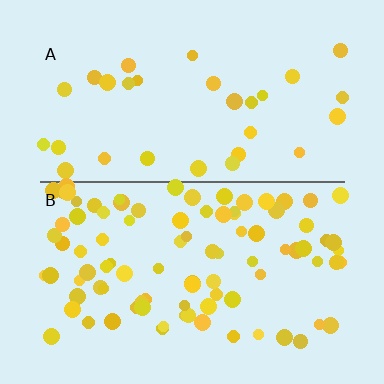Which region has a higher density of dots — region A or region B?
B (the bottom).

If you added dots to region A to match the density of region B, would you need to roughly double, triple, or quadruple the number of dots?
Approximately triple.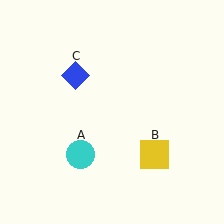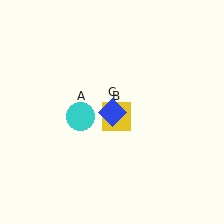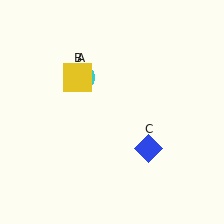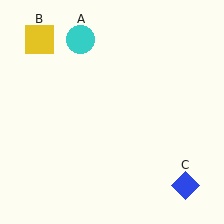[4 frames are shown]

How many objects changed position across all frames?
3 objects changed position: cyan circle (object A), yellow square (object B), blue diamond (object C).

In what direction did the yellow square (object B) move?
The yellow square (object B) moved up and to the left.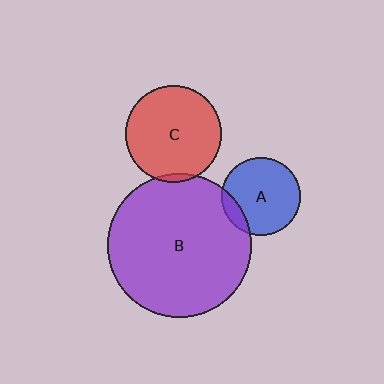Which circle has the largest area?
Circle B (purple).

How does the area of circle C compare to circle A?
Approximately 1.5 times.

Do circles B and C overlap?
Yes.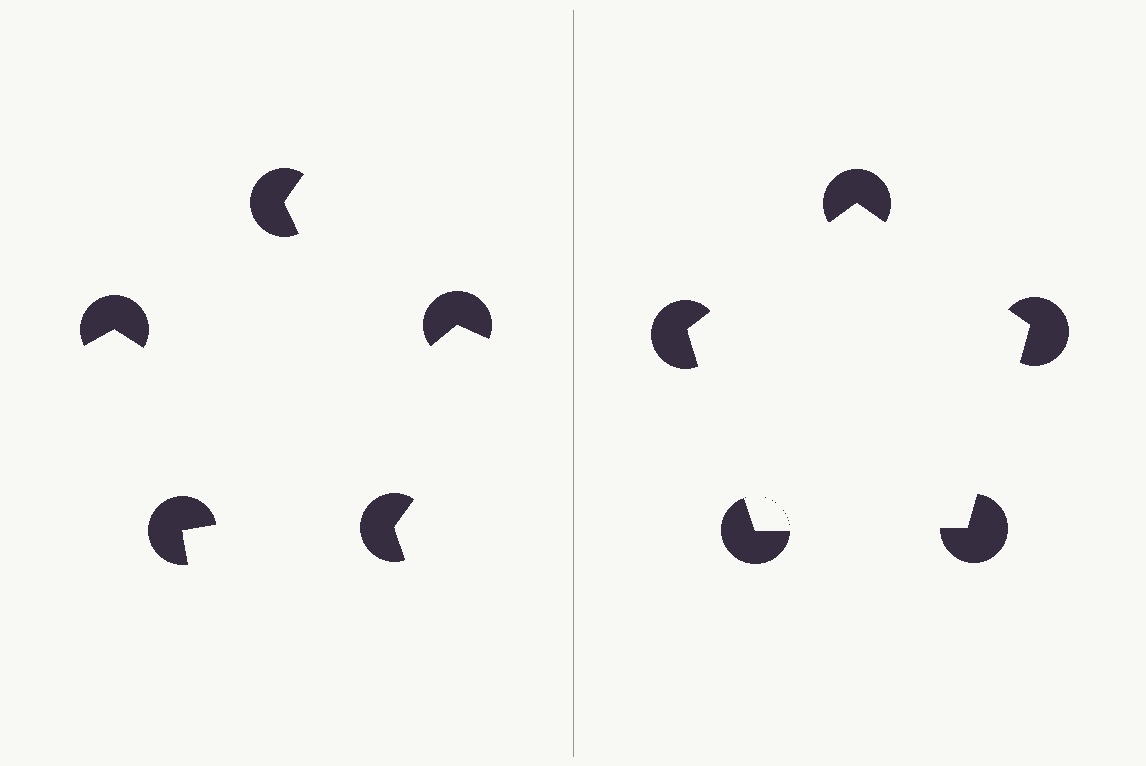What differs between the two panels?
The pac-man discs are positioned identically on both sides; only the wedge orientations differ. On the right they align to a pentagon; on the left they are misaligned.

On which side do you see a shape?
An illusory pentagon appears on the right side. On the left side the wedge cuts are rotated, so no coherent shape forms.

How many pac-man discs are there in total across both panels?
10 — 5 on each side.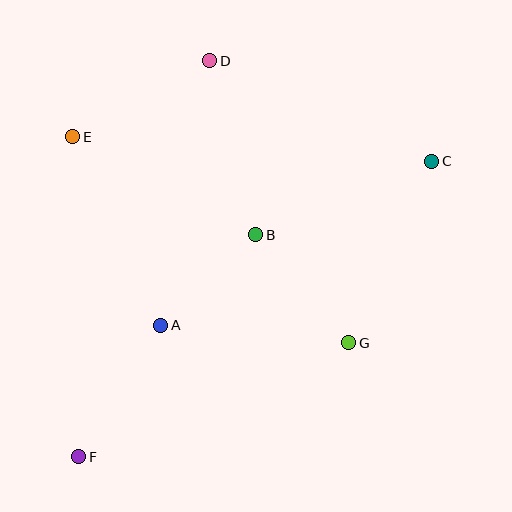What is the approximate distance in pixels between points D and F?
The distance between D and F is approximately 417 pixels.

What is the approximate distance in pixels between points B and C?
The distance between B and C is approximately 191 pixels.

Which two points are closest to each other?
Points A and B are closest to each other.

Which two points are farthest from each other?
Points C and F are farthest from each other.